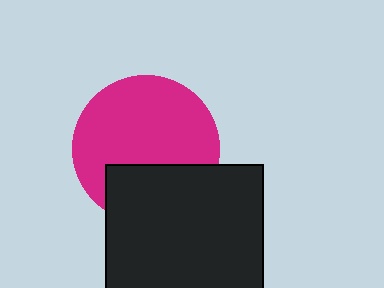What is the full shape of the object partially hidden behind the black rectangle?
The partially hidden object is a magenta circle.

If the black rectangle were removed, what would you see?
You would see the complete magenta circle.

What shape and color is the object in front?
The object in front is a black rectangle.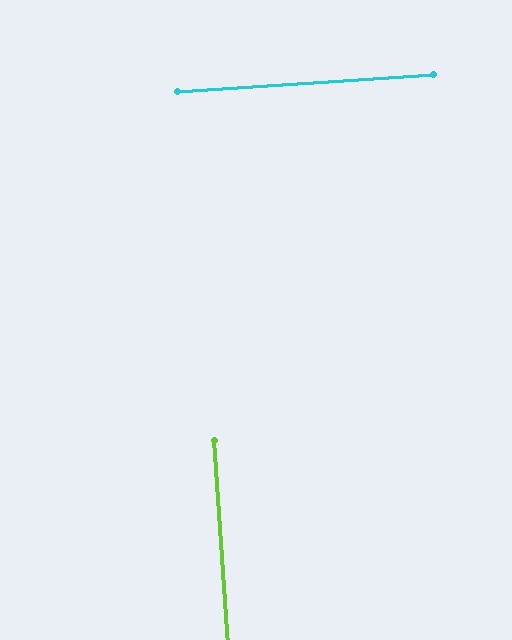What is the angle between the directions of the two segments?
Approximately 90 degrees.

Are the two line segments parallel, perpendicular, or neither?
Perpendicular — they meet at approximately 90°.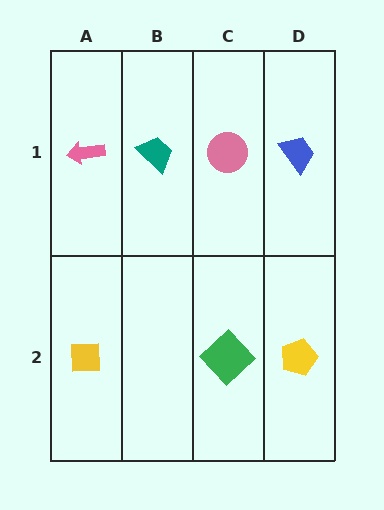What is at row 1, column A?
A pink arrow.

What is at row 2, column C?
A green diamond.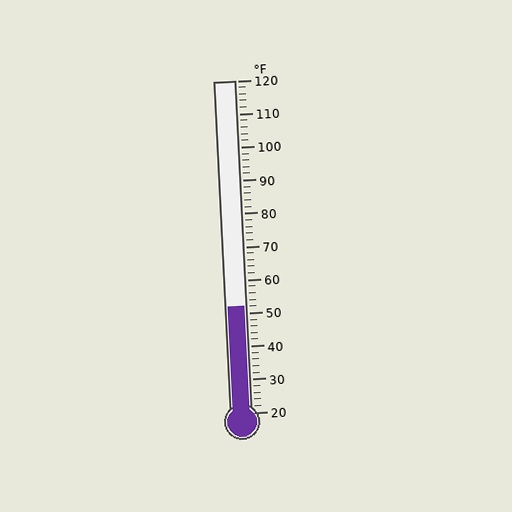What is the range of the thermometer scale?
The thermometer scale ranges from 20°F to 120°F.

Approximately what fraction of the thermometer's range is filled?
The thermometer is filled to approximately 30% of its range.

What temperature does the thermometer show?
The thermometer shows approximately 52°F.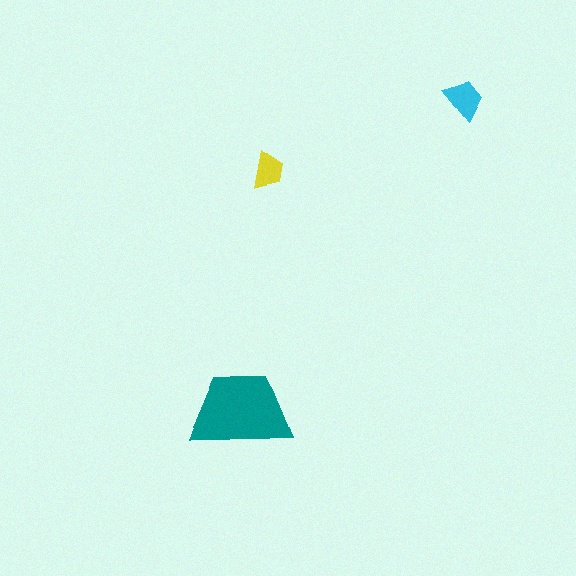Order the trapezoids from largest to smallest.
the teal one, the cyan one, the yellow one.